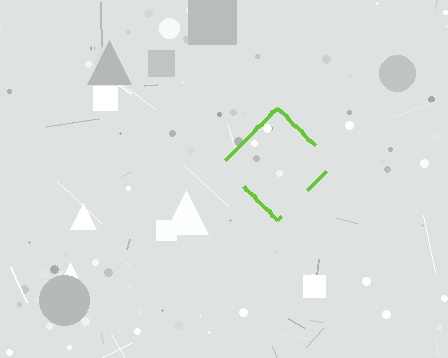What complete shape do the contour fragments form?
The contour fragments form a diamond.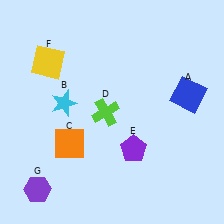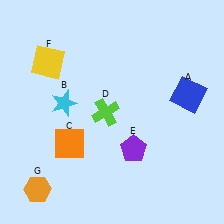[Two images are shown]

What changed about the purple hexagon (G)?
In Image 1, G is purple. In Image 2, it changed to orange.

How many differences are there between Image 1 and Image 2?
There is 1 difference between the two images.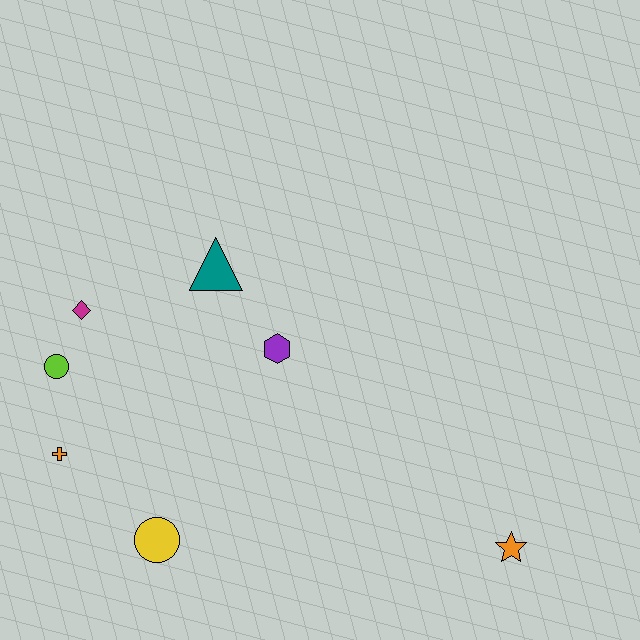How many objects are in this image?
There are 7 objects.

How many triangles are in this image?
There is 1 triangle.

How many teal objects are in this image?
There is 1 teal object.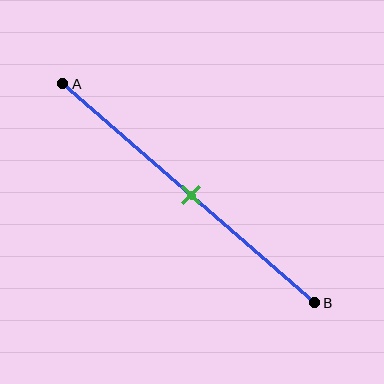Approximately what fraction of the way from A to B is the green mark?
The green mark is approximately 50% of the way from A to B.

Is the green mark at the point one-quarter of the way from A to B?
No, the mark is at about 50% from A, not at the 25% one-quarter point.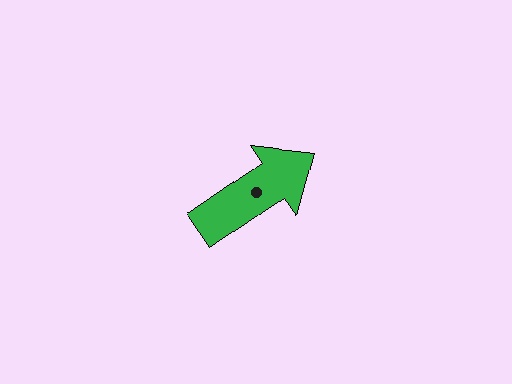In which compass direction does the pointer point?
Northeast.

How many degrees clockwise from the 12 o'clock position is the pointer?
Approximately 55 degrees.